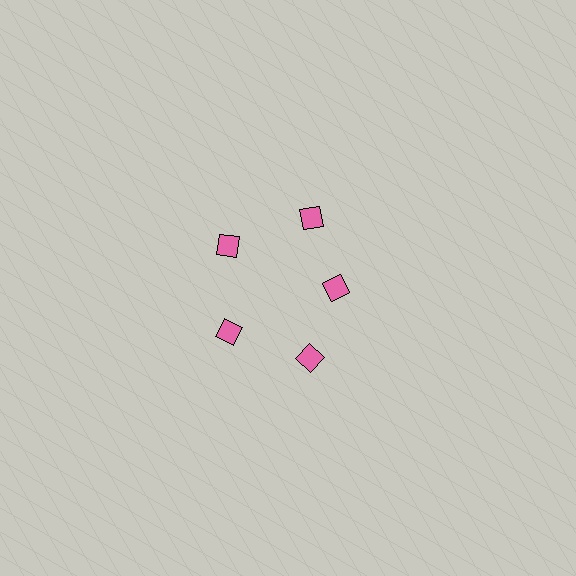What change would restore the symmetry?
The symmetry would be restored by moving it outward, back onto the ring so that all 5 diamonds sit at equal angles and equal distance from the center.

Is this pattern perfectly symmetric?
No. The 5 pink diamonds are arranged in a ring, but one element near the 3 o'clock position is pulled inward toward the center, breaking the 5-fold rotational symmetry.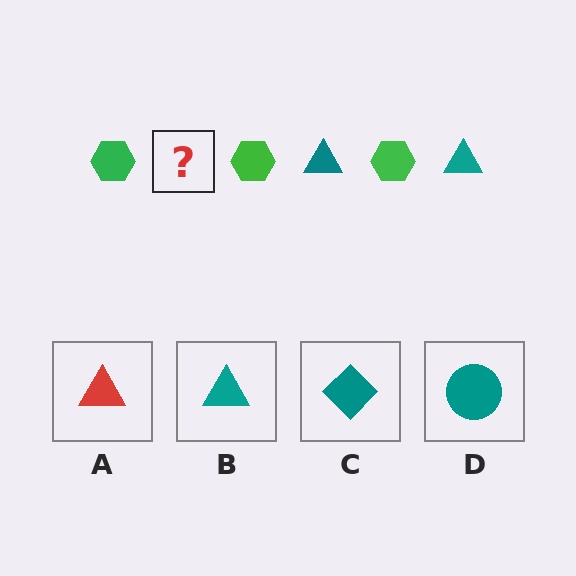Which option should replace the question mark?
Option B.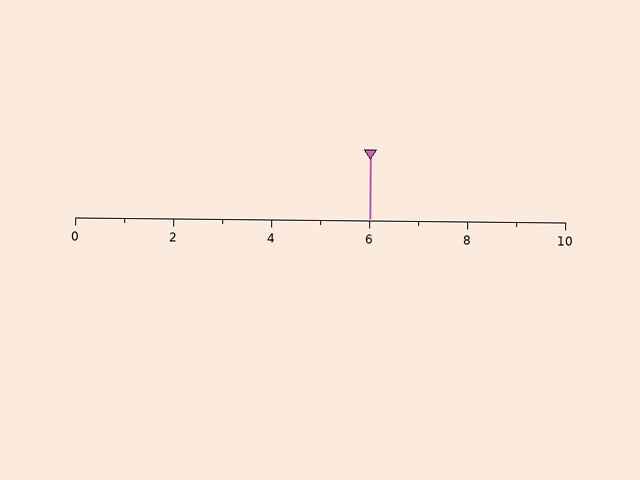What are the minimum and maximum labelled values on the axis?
The axis runs from 0 to 10.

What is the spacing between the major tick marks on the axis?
The major ticks are spaced 2 apart.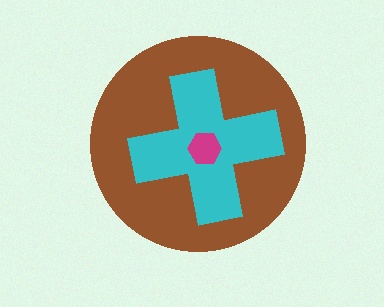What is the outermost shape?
The brown circle.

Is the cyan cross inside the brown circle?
Yes.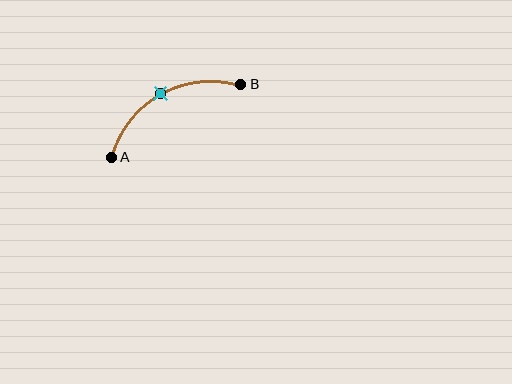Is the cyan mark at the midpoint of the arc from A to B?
Yes. The cyan mark lies on the arc at equal arc-length from both A and B — it is the arc midpoint.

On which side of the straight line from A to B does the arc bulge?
The arc bulges above the straight line connecting A and B.